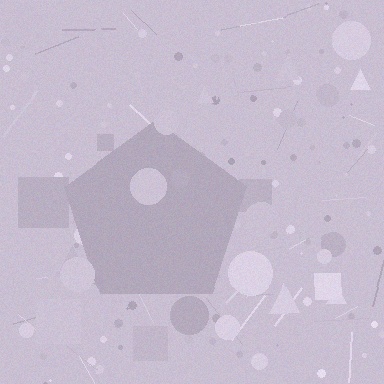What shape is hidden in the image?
A pentagon is hidden in the image.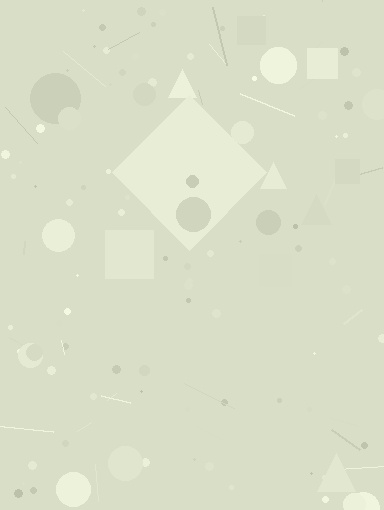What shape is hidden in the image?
A diamond is hidden in the image.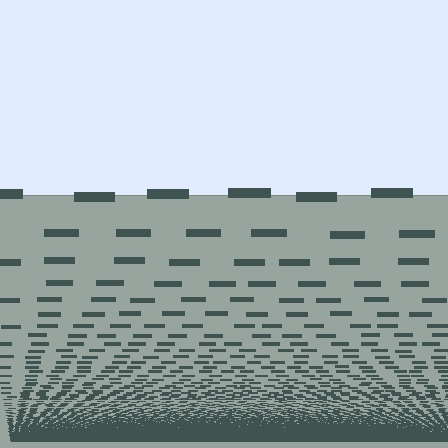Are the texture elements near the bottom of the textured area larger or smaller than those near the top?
Smaller. The gradient is inverted — elements near the bottom are smaller and denser.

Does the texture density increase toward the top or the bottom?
Density increases toward the bottom.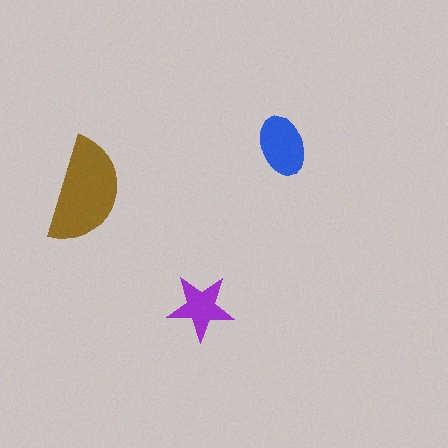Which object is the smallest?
The purple star.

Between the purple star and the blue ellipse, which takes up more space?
The blue ellipse.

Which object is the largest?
The brown semicircle.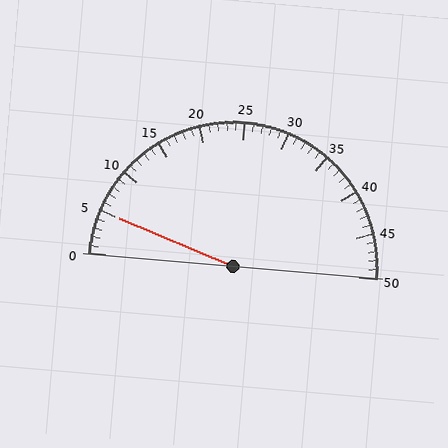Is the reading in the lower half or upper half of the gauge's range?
The reading is in the lower half of the range (0 to 50).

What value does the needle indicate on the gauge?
The needle indicates approximately 5.